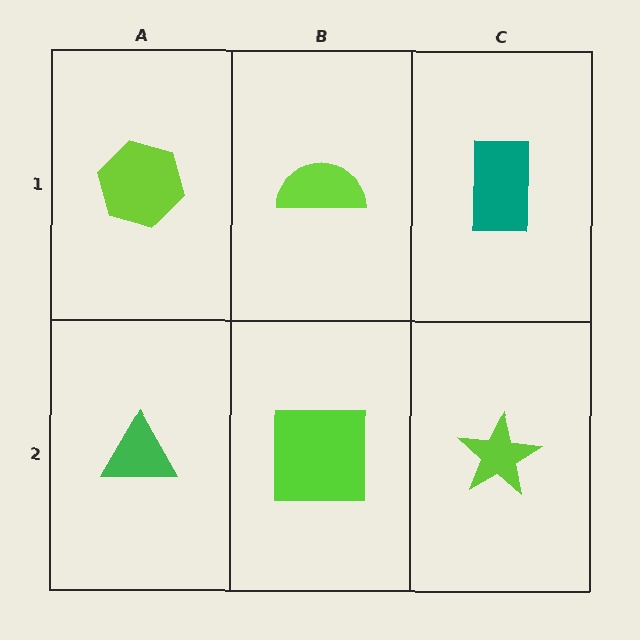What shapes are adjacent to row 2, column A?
A lime hexagon (row 1, column A), a lime square (row 2, column B).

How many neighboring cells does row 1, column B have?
3.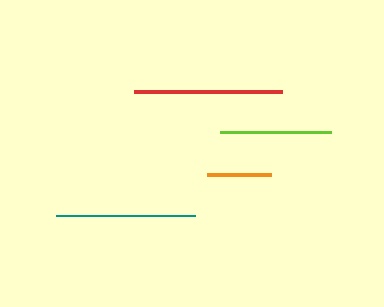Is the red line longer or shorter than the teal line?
The red line is longer than the teal line.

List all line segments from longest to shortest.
From longest to shortest: red, teal, lime, orange.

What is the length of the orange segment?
The orange segment is approximately 63 pixels long.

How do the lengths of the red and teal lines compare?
The red and teal lines are approximately the same length.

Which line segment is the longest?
The red line is the longest at approximately 148 pixels.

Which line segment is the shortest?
The orange line is the shortest at approximately 63 pixels.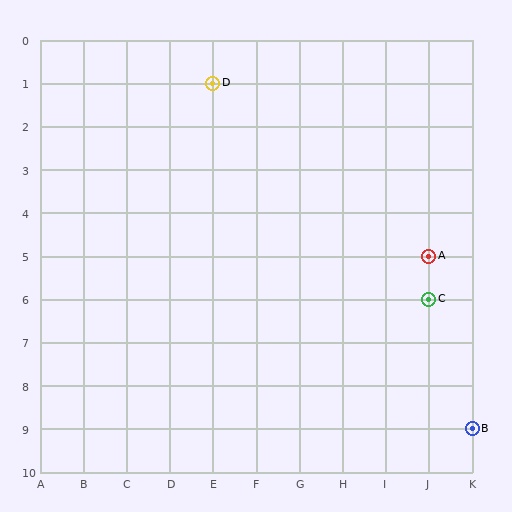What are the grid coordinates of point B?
Point B is at grid coordinates (K, 9).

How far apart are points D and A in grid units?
Points D and A are 5 columns and 4 rows apart (about 6.4 grid units diagonally).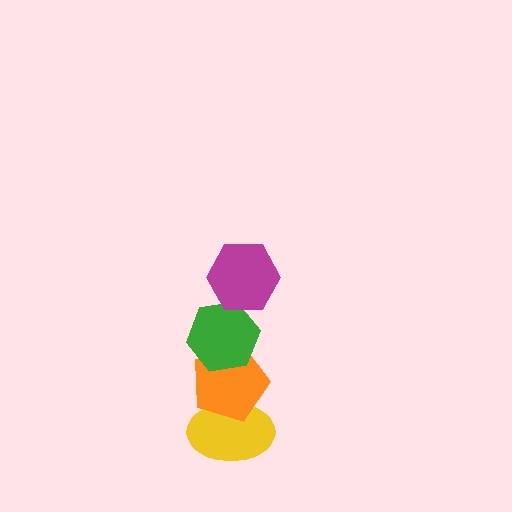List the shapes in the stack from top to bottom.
From top to bottom: the magenta hexagon, the green hexagon, the orange pentagon, the yellow ellipse.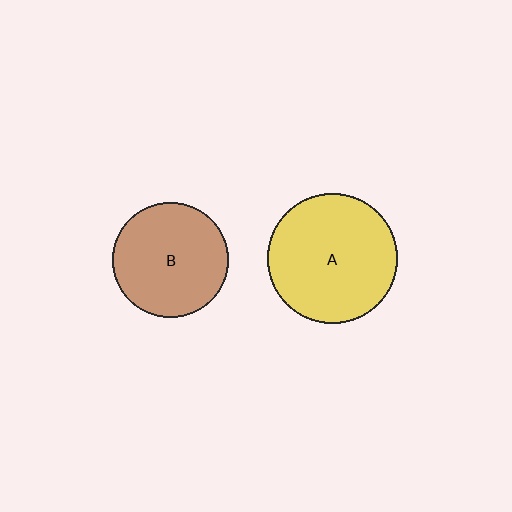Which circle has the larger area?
Circle A (yellow).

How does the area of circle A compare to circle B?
Approximately 1.3 times.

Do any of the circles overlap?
No, none of the circles overlap.